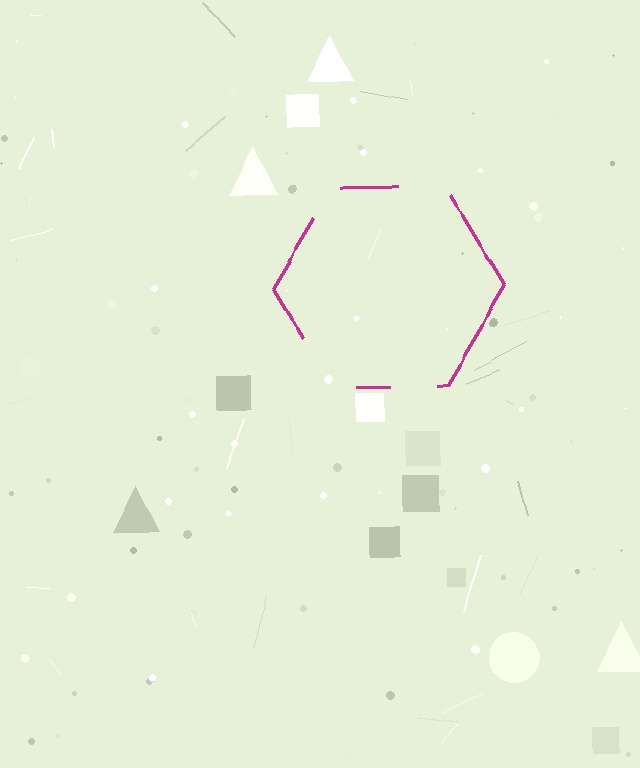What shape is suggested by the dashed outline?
The dashed outline suggests a hexagon.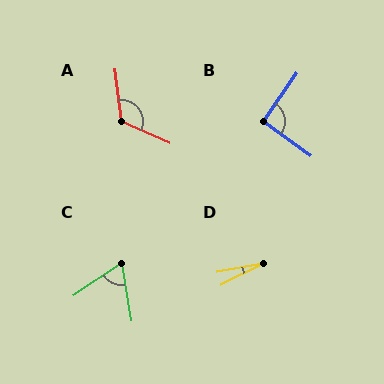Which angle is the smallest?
D, at approximately 17 degrees.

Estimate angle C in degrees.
Approximately 66 degrees.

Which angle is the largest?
A, at approximately 121 degrees.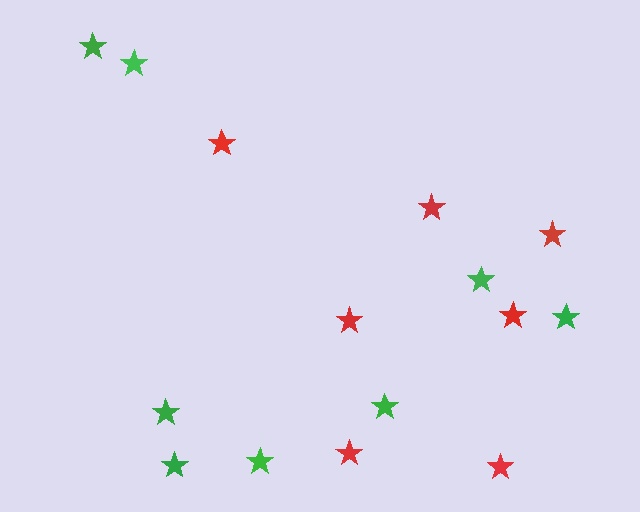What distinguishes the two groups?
There are 2 groups: one group of red stars (7) and one group of green stars (8).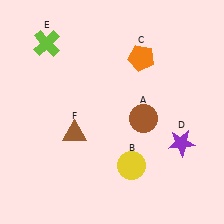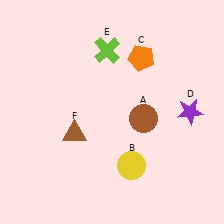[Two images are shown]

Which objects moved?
The objects that moved are: the purple star (D), the lime cross (E).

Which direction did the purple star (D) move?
The purple star (D) moved up.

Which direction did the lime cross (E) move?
The lime cross (E) moved right.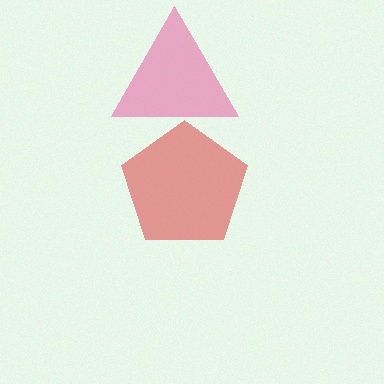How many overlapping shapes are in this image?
There are 2 overlapping shapes in the image.